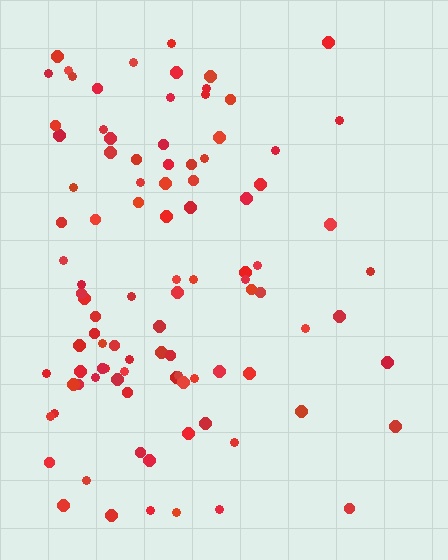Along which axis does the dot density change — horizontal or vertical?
Horizontal.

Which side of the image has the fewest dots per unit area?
The right.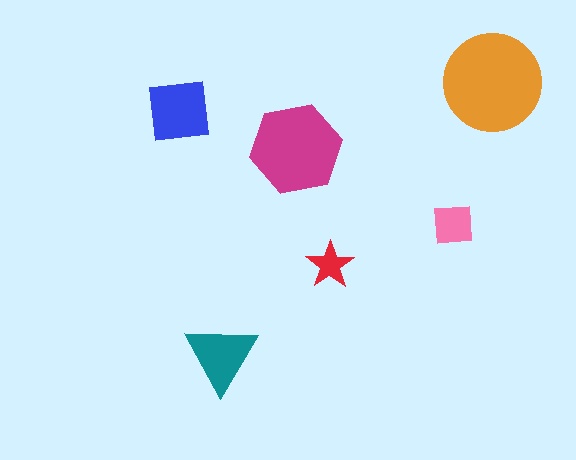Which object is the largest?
The orange circle.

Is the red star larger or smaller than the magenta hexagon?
Smaller.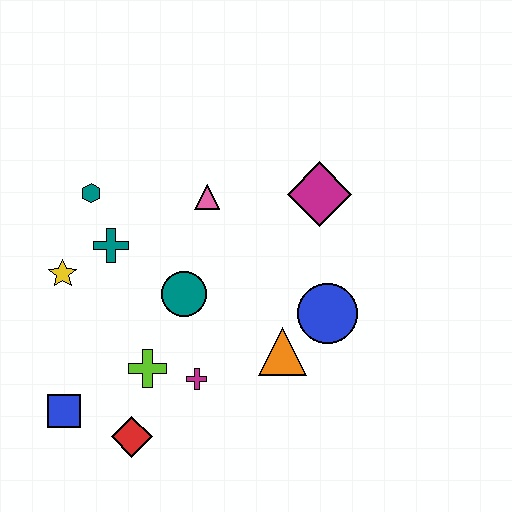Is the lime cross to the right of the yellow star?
Yes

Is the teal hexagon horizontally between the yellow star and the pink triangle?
Yes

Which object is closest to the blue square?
The red diamond is closest to the blue square.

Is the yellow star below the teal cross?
Yes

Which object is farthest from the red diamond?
The magenta diamond is farthest from the red diamond.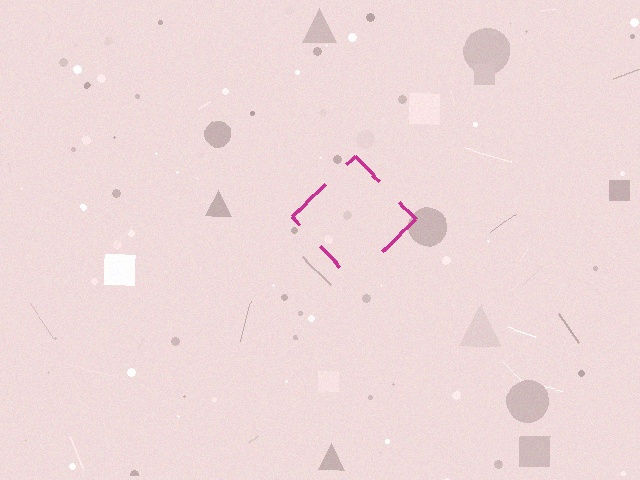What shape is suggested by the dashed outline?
The dashed outline suggests a diamond.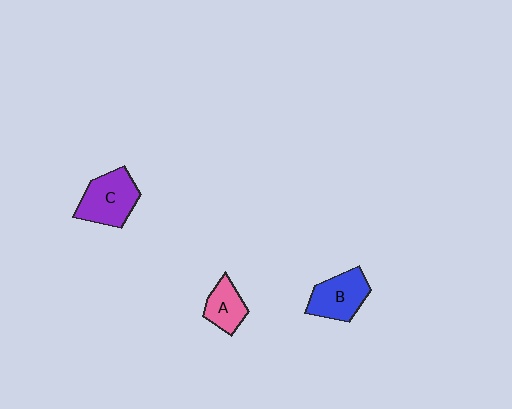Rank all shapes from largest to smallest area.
From largest to smallest: C (purple), B (blue), A (pink).